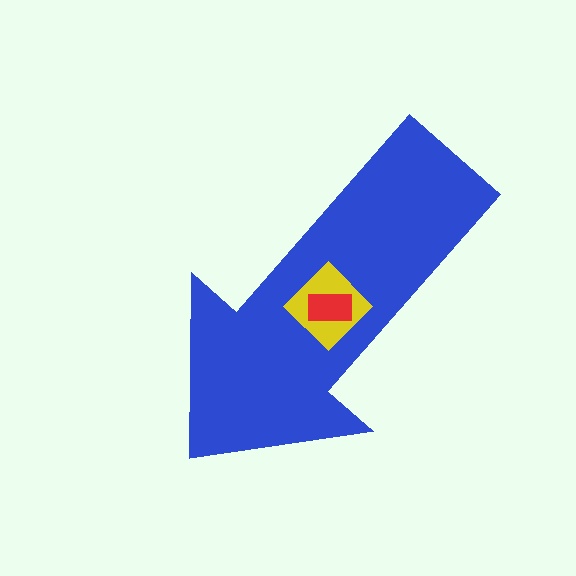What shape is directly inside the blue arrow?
The yellow diamond.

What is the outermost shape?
The blue arrow.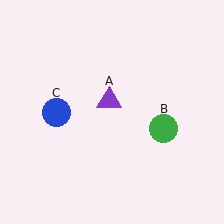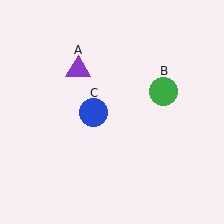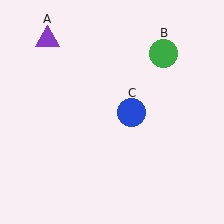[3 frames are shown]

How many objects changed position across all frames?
3 objects changed position: purple triangle (object A), green circle (object B), blue circle (object C).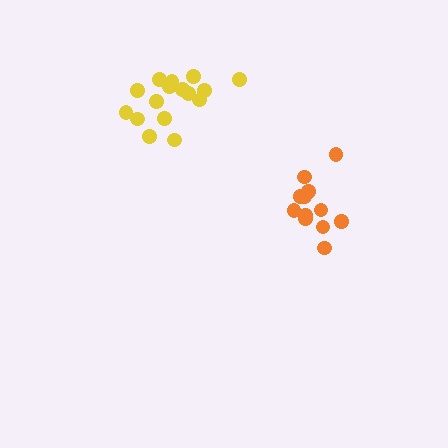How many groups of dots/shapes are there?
There are 2 groups.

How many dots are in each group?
Group 1: 12 dots, Group 2: 16 dots (28 total).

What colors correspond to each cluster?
The clusters are colored: orange, yellow.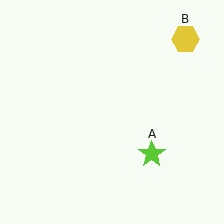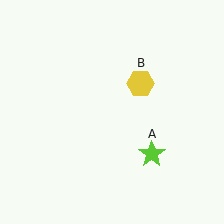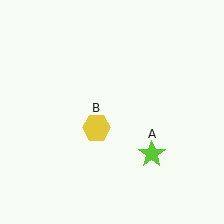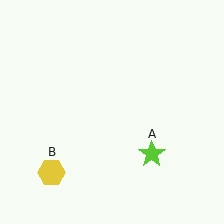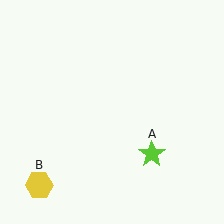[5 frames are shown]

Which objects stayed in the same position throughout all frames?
Lime star (object A) remained stationary.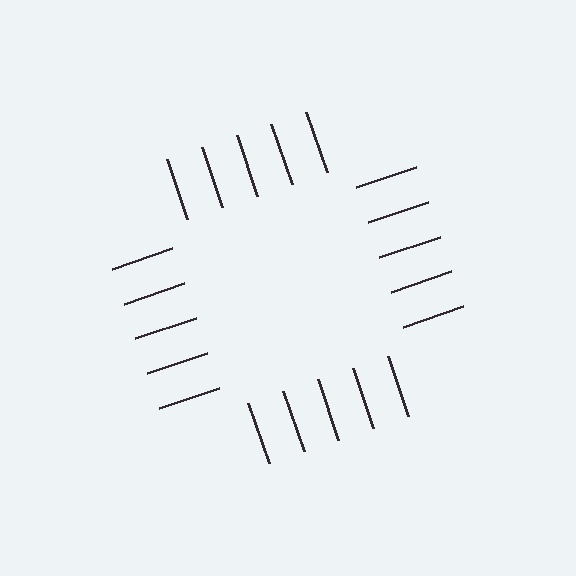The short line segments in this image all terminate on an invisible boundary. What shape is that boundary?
An illusory square — the line segments terminate on its edges but no continuous stroke is drawn.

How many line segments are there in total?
20 — 5 along each of the 4 edges.